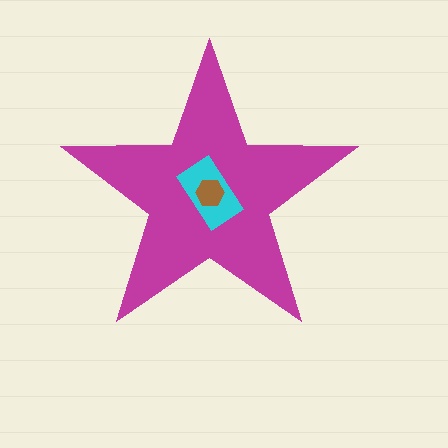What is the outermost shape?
The magenta star.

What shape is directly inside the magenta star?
The cyan rectangle.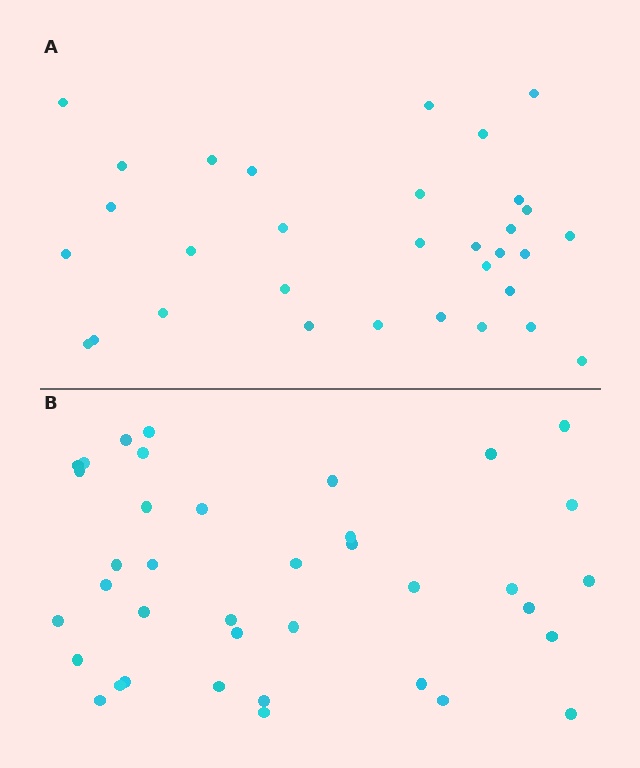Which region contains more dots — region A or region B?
Region B (the bottom region) has more dots.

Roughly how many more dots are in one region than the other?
Region B has about 6 more dots than region A.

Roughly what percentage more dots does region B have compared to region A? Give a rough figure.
About 20% more.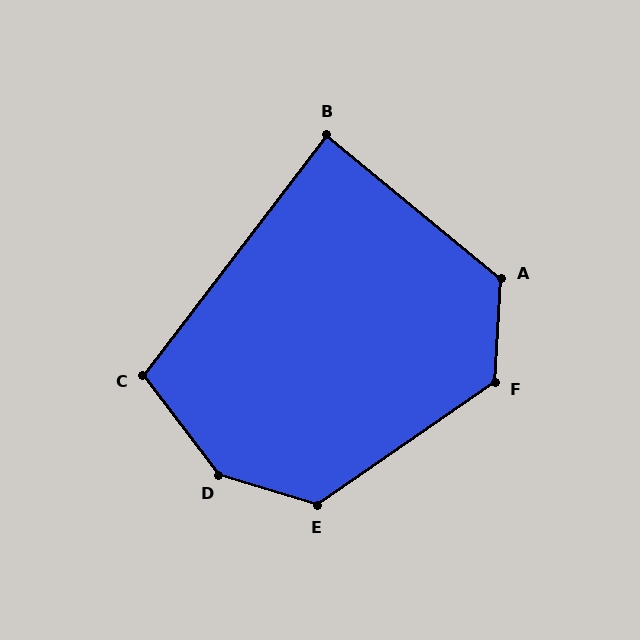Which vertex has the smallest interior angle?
B, at approximately 88 degrees.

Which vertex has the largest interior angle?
D, at approximately 144 degrees.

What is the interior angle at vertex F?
Approximately 128 degrees (obtuse).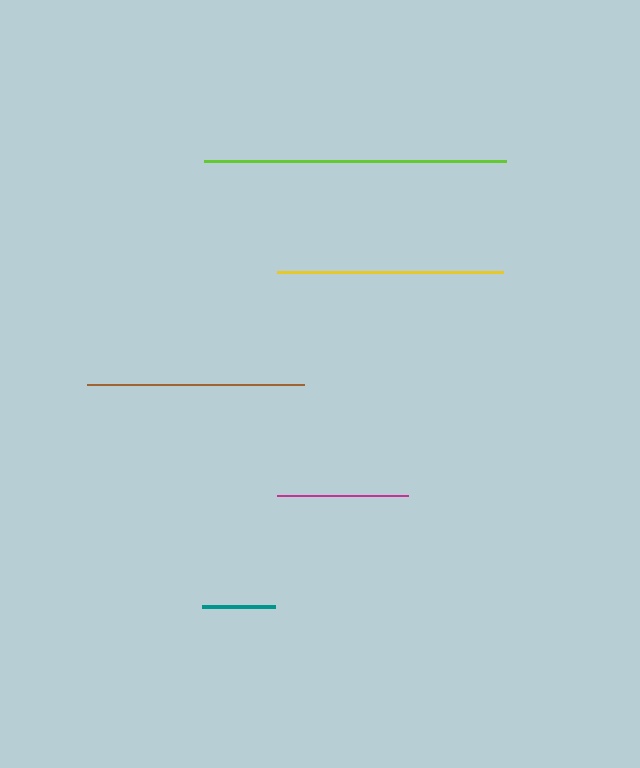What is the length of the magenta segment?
The magenta segment is approximately 131 pixels long.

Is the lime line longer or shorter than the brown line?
The lime line is longer than the brown line.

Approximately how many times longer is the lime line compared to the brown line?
The lime line is approximately 1.4 times the length of the brown line.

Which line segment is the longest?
The lime line is the longest at approximately 302 pixels.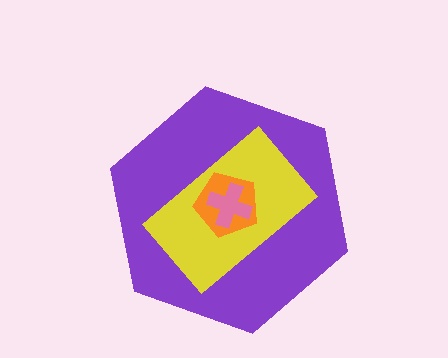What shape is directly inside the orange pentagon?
The pink cross.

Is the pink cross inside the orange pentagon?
Yes.